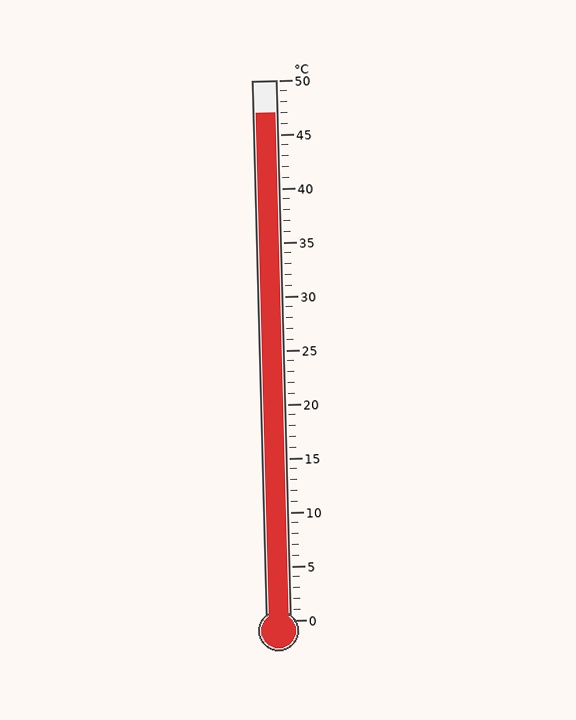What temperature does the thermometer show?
The thermometer shows approximately 47°C.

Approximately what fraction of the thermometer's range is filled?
The thermometer is filled to approximately 95% of its range.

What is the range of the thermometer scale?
The thermometer scale ranges from 0°C to 50°C.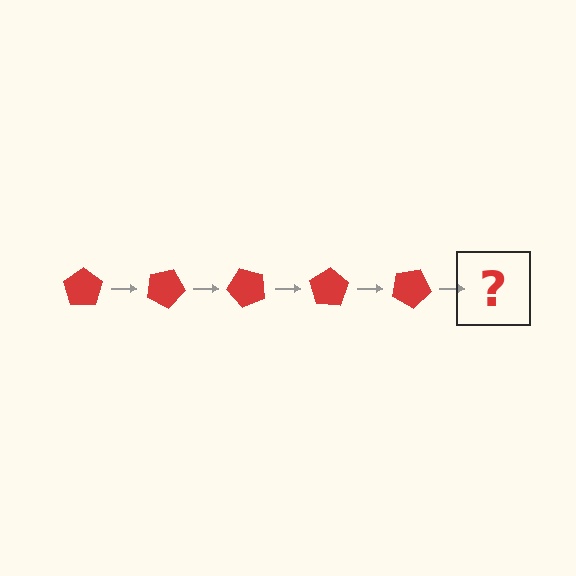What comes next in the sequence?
The next element should be a red pentagon rotated 125 degrees.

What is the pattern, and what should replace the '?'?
The pattern is that the pentagon rotates 25 degrees each step. The '?' should be a red pentagon rotated 125 degrees.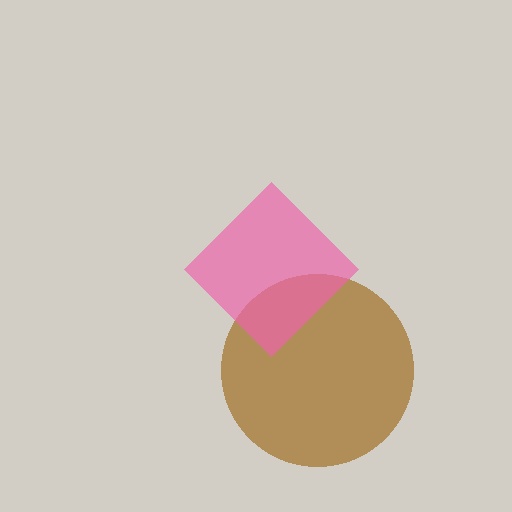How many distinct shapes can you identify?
There are 2 distinct shapes: a brown circle, a pink diamond.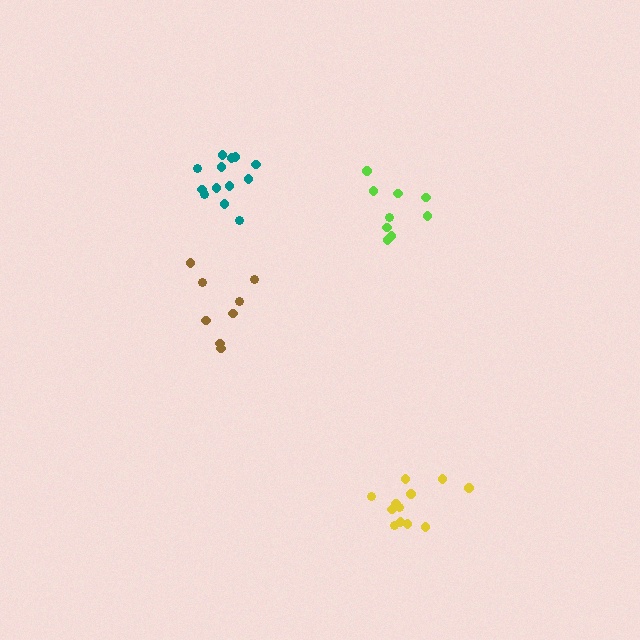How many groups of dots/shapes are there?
There are 4 groups.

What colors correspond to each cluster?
The clusters are colored: yellow, teal, lime, brown.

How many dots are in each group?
Group 1: 12 dots, Group 2: 13 dots, Group 3: 9 dots, Group 4: 8 dots (42 total).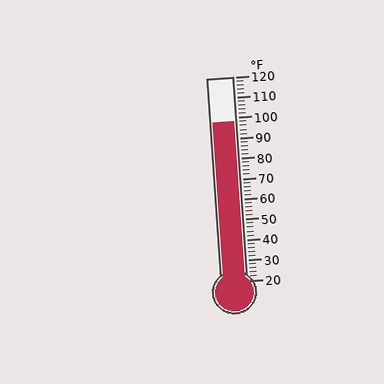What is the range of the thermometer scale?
The thermometer scale ranges from 20°F to 120°F.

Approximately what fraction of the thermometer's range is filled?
The thermometer is filled to approximately 80% of its range.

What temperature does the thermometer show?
The thermometer shows approximately 98°F.